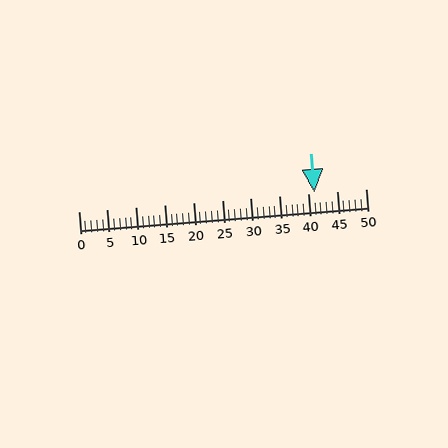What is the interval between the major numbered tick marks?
The major tick marks are spaced 5 units apart.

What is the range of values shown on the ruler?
The ruler shows values from 0 to 50.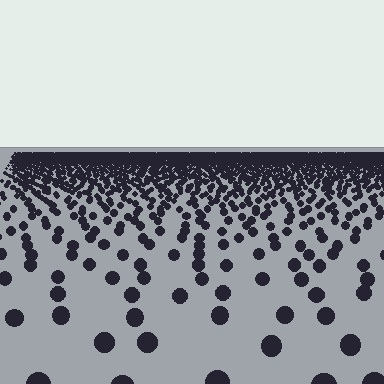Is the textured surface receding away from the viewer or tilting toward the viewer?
The surface is receding away from the viewer. Texture elements get smaller and denser toward the top.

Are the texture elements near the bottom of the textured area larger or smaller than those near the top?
Larger. Near the bottom, elements are closer to the viewer and appear at a bigger on-screen size.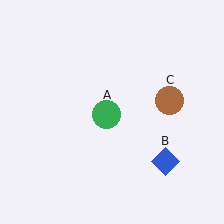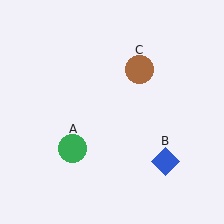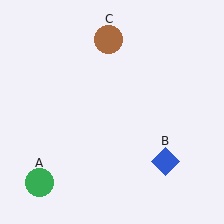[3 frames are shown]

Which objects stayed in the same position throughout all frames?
Blue diamond (object B) remained stationary.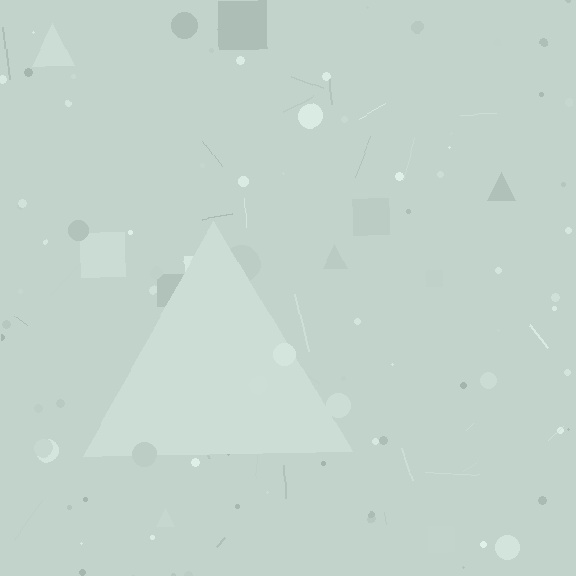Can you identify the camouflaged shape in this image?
The camouflaged shape is a triangle.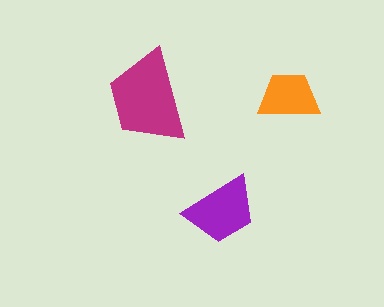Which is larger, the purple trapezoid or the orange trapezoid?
The purple one.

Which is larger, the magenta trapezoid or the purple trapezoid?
The magenta one.